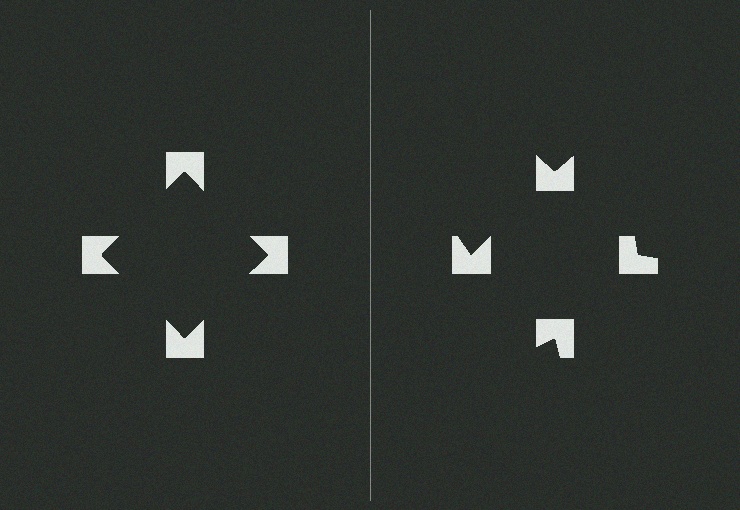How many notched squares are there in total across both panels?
8 — 4 on each side.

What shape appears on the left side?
An illusory square.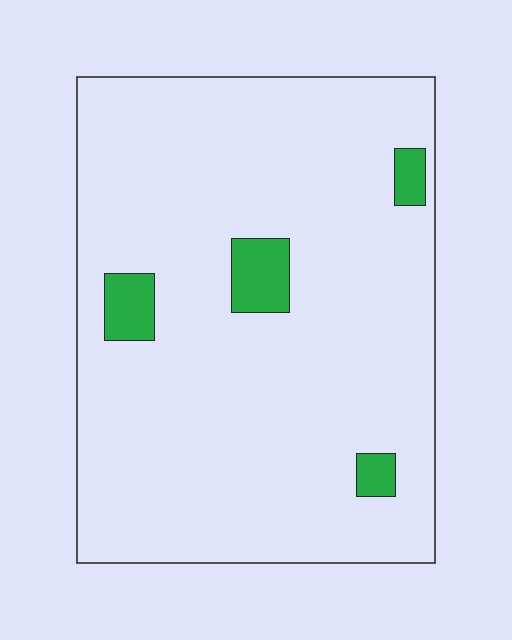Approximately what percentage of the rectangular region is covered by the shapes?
Approximately 5%.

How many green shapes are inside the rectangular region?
4.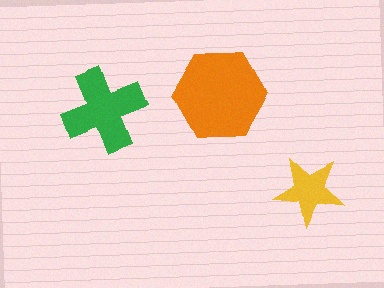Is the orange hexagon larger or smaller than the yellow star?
Larger.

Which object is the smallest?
The yellow star.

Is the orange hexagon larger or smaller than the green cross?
Larger.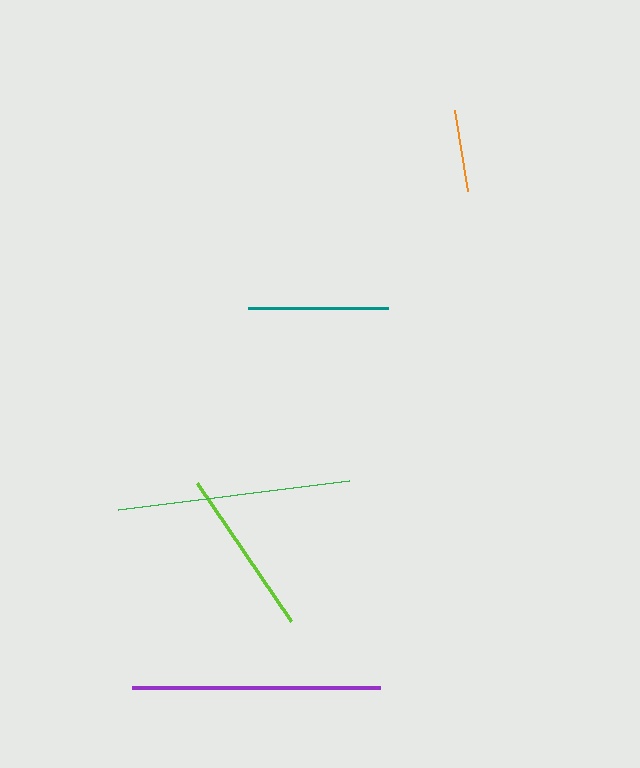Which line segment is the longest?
The purple line is the longest at approximately 248 pixels.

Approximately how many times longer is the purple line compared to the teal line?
The purple line is approximately 1.8 times the length of the teal line.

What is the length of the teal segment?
The teal segment is approximately 140 pixels long.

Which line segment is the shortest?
The orange line is the shortest at approximately 82 pixels.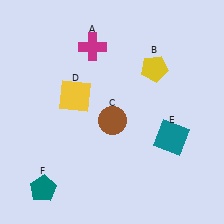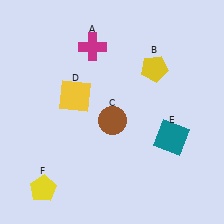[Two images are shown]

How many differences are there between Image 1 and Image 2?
There is 1 difference between the two images.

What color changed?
The pentagon (F) changed from teal in Image 1 to yellow in Image 2.